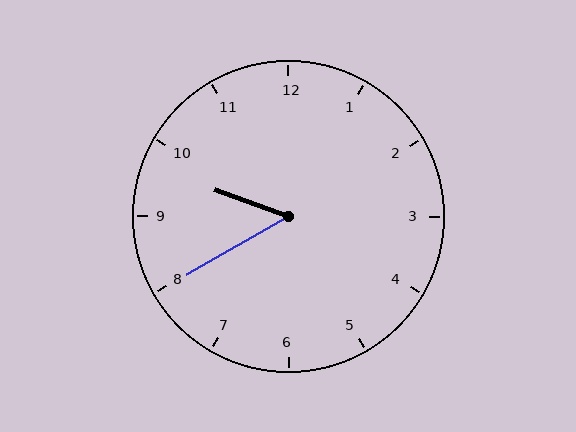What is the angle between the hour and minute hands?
Approximately 50 degrees.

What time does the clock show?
9:40.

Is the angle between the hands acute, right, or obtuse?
It is acute.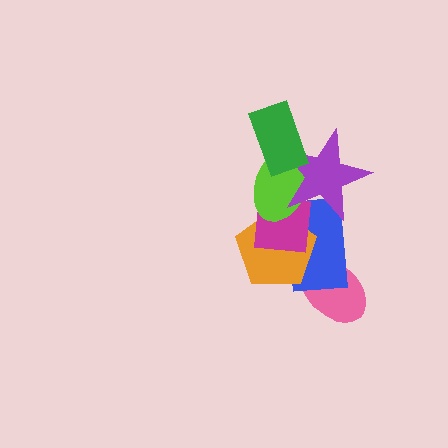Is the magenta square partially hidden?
Yes, it is partially covered by another shape.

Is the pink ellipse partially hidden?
Yes, it is partially covered by another shape.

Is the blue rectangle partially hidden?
Yes, it is partially covered by another shape.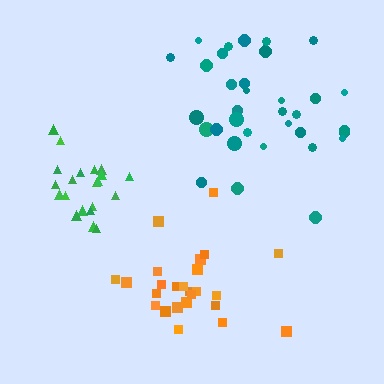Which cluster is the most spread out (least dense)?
Orange.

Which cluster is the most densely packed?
Green.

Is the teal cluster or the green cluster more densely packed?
Green.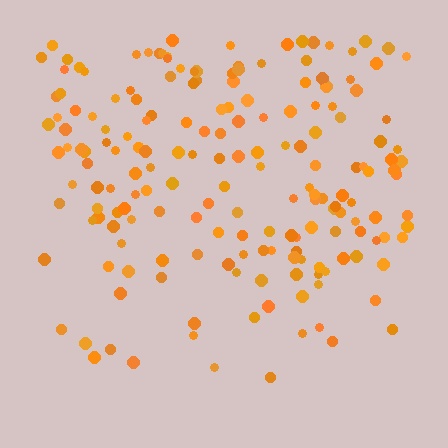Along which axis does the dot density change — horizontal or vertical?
Vertical.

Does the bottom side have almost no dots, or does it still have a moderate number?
Still a moderate number, just noticeably fewer than the top.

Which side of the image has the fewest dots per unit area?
The bottom.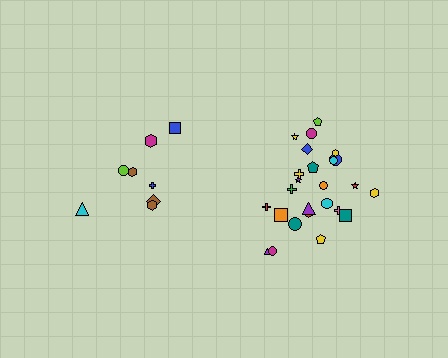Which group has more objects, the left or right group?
The right group.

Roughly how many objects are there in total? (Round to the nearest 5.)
Roughly 35 objects in total.